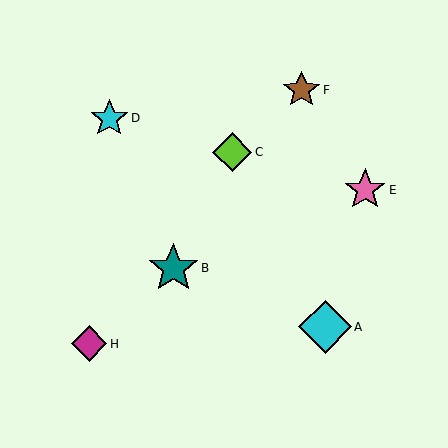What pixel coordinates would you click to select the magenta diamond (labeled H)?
Click at (89, 344) to select the magenta diamond H.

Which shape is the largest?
The cyan diamond (labeled A) is the largest.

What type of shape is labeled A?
Shape A is a cyan diamond.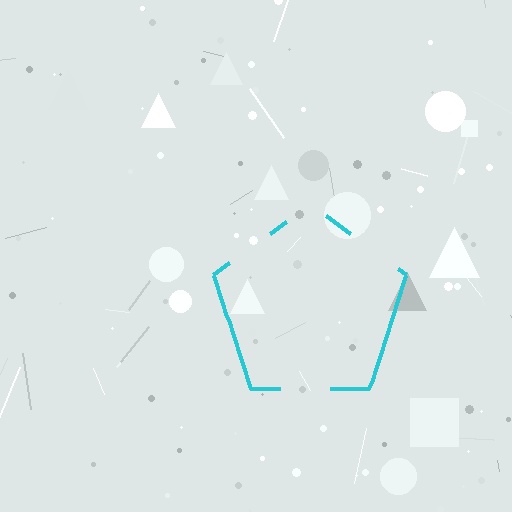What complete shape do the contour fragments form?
The contour fragments form a pentagon.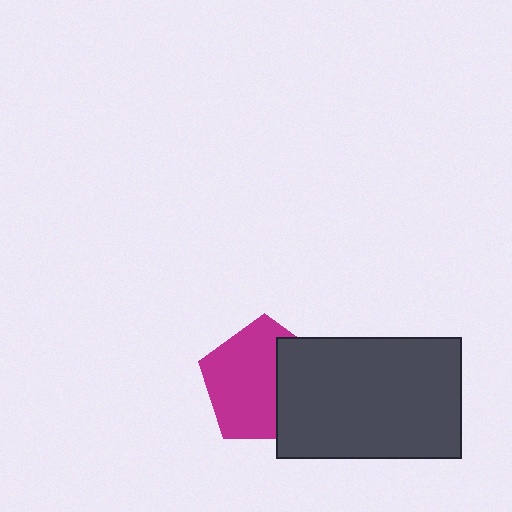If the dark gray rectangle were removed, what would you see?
You would see the complete magenta pentagon.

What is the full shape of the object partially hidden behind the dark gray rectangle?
The partially hidden object is a magenta pentagon.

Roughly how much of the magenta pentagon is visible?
About half of it is visible (roughly 63%).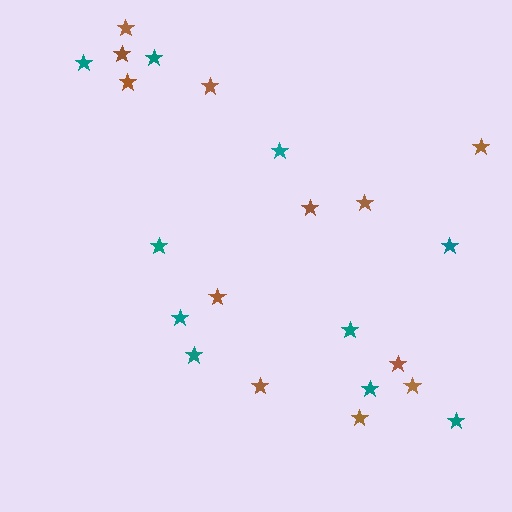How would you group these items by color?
There are 2 groups: one group of teal stars (10) and one group of brown stars (12).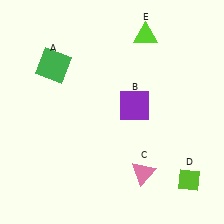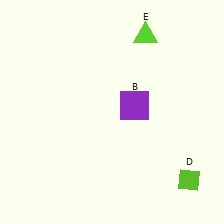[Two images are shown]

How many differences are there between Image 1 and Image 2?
There are 2 differences between the two images.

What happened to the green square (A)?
The green square (A) was removed in Image 2. It was in the top-left area of Image 1.